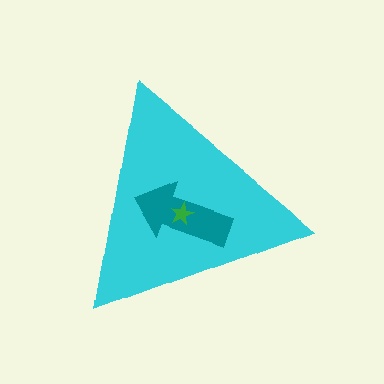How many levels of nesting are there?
3.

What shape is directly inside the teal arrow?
The green star.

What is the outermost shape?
The cyan triangle.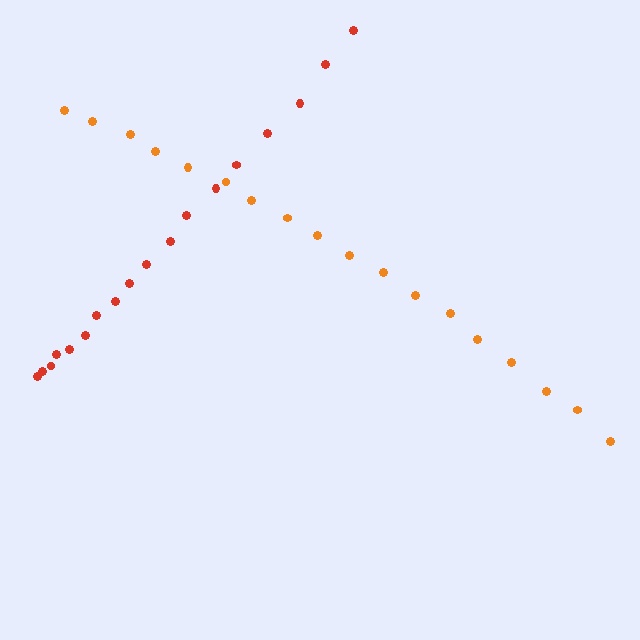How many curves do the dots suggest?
There are 2 distinct paths.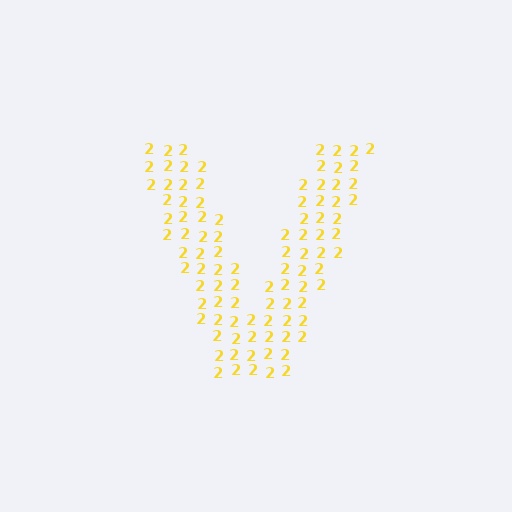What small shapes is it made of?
It is made of small digit 2's.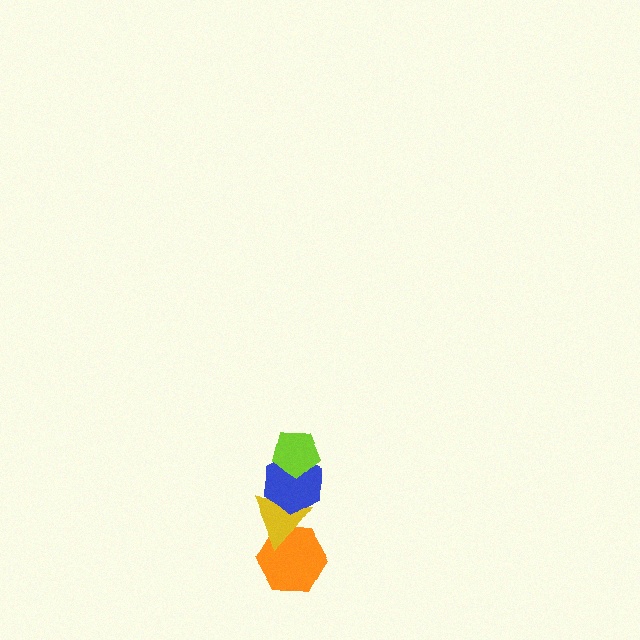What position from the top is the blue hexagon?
The blue hexagon is 2nd from the top.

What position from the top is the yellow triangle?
The yellow triangle is 3rd from the top.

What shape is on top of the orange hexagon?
The yellow triangle is on top of the orange hexagon.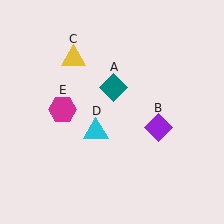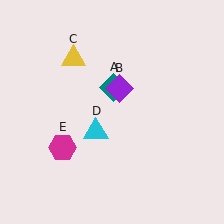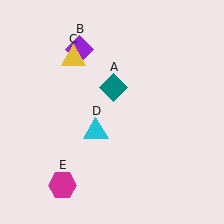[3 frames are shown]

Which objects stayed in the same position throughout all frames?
Teal diamond (object A) and yellow triangle (object C) and cyan triangle (object D) remained stationary.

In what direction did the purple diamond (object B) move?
The purple diamond (object B) moved up and to the left.